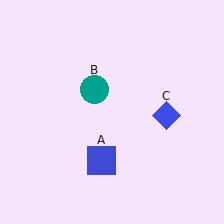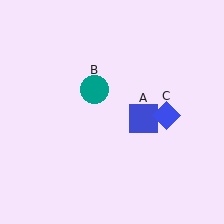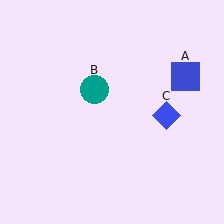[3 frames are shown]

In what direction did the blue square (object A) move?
The blue square (object A) moved up and to the right.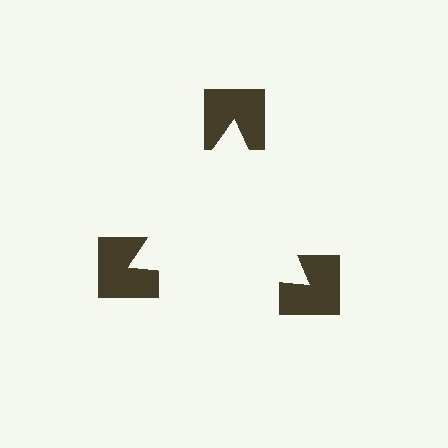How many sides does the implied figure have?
3 sides.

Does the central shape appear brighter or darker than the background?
It typically appears slightly brighter than the background, even though no actual brightness change is drawn.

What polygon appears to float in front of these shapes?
An illusory triangle — its edges are inferred from the aligned wedge cuts in the notched squares, not physically drawn.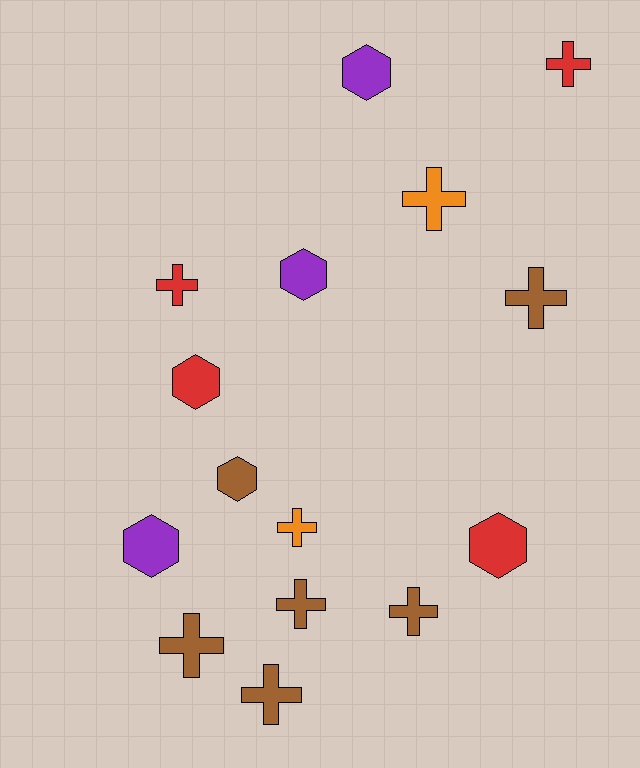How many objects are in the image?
There are 15 objects.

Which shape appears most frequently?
Cross, with 9 objects.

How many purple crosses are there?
There are no purple crosses.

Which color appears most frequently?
Brown, with 6 objects.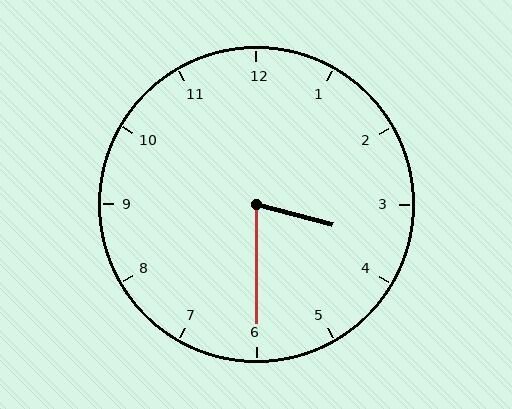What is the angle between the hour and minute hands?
Approximately 75 degrees.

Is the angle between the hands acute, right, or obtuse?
It is acute.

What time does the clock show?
3:30.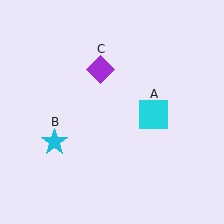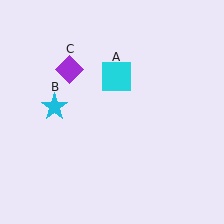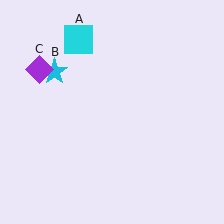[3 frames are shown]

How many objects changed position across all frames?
3 objects changed position: cyan square (object A), cyan star (object B), purple diamond (object C).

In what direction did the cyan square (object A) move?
The cyan square (object A) moved up and to the left.